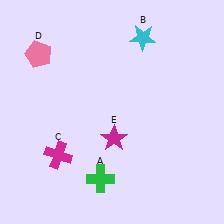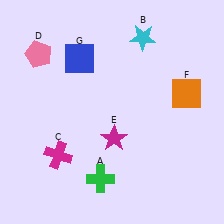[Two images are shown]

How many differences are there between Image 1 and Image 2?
There are 2 differences between the two images.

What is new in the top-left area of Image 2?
A blue square (G) was added in the top-left area of Image 2.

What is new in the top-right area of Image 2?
An orange square (F) was added in the top-right area of Image 2.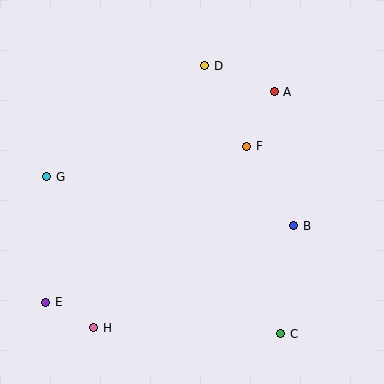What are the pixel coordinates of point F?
Point F is at (247, 146).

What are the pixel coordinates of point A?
Point A is at (274, 92).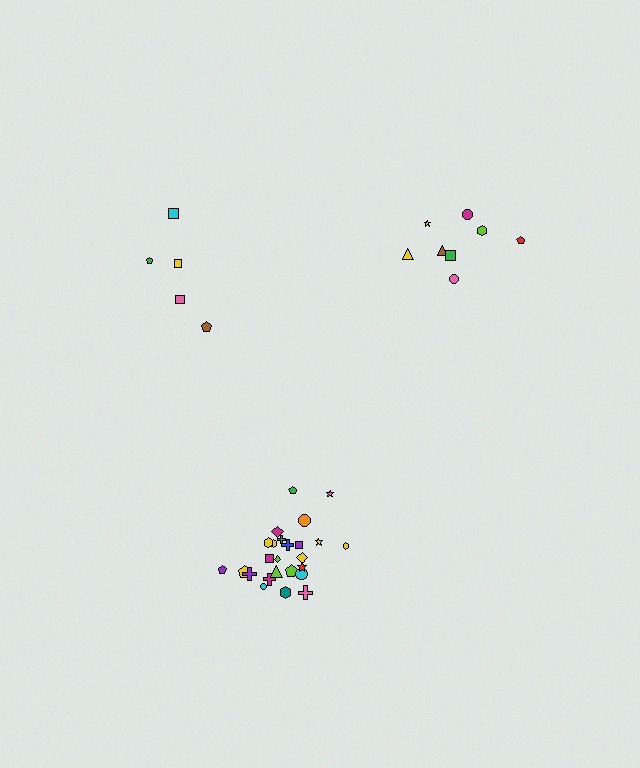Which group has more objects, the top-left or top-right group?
The top-right group.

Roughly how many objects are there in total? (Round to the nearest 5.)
Roughly 40 objects in total.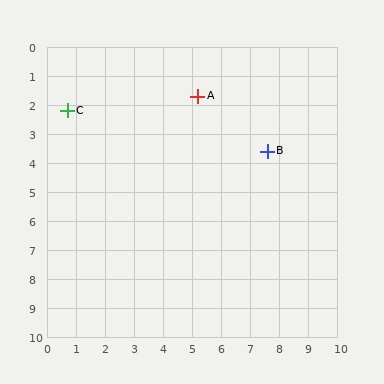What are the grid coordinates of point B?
Point B is at approximately (7.6, 3.6).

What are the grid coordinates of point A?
Point A is at approximately (5.2, 1.7).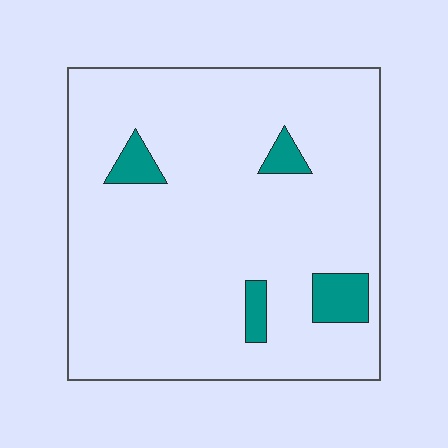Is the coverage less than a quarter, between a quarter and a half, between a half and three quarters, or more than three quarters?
Less than a quarter.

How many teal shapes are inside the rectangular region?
4.